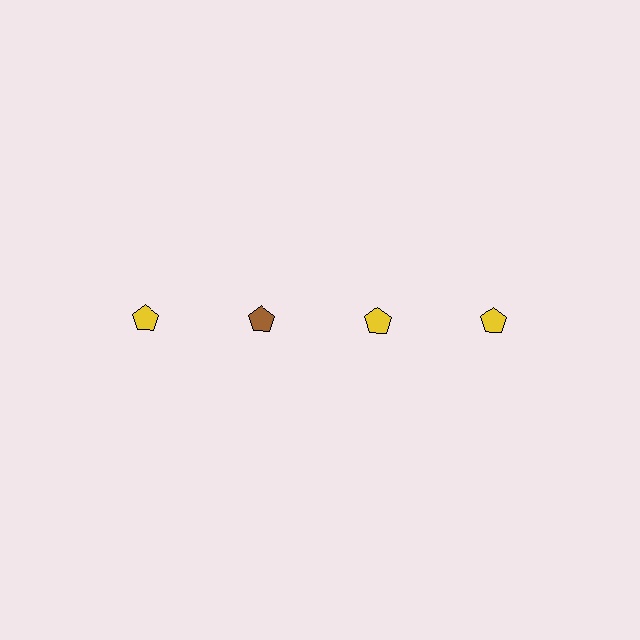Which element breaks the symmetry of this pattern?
The brown pentagon in the top row, second from left column breaks the symmetry. All other shapes are yellow pentagons.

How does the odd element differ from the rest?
It has a different color: brown instead of yellow.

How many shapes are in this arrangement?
There are 4 shapes arranged in a grid pattern.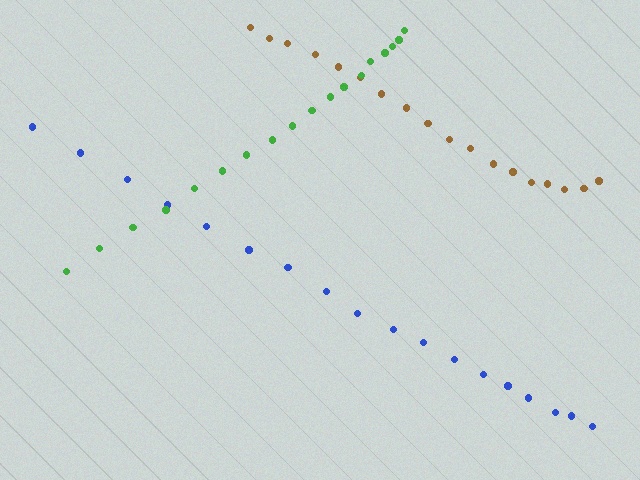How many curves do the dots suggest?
There are 3 distinct paths.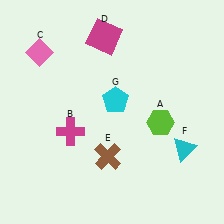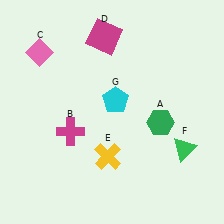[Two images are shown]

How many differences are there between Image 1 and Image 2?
There are 3 differences between the two images.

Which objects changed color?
A changed from lime to green. E changed from brown to yellow. F changed from cyan to green.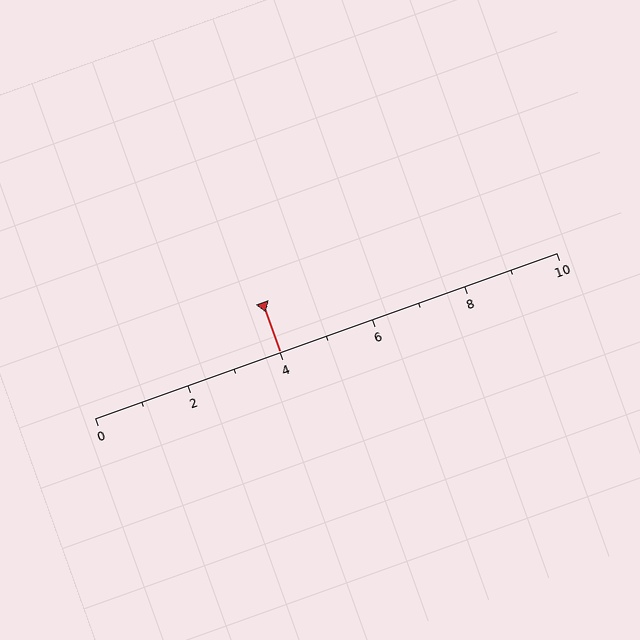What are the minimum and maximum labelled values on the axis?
The axis runs from 0 to 10.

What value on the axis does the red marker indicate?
The marker indicates approximately 4.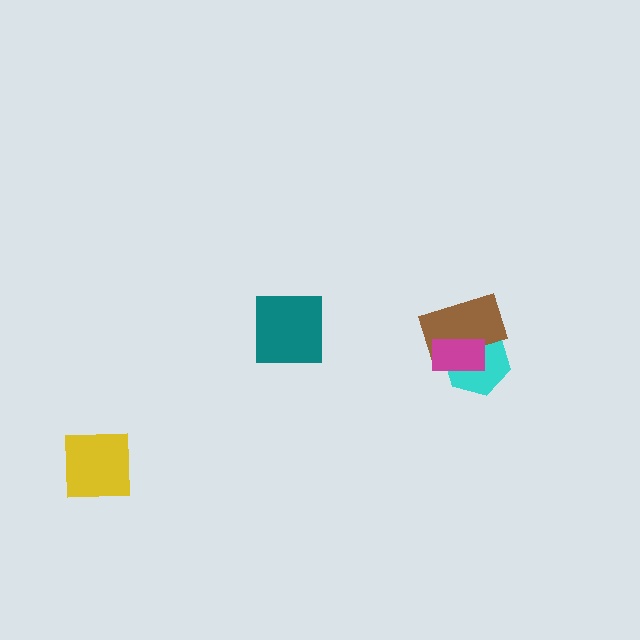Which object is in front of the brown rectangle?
The magenta rectangle is in front of the brown rectangle.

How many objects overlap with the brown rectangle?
2 objects overlap with the brown rectangle.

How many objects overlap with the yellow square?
0 objects overlap with the yellow square.